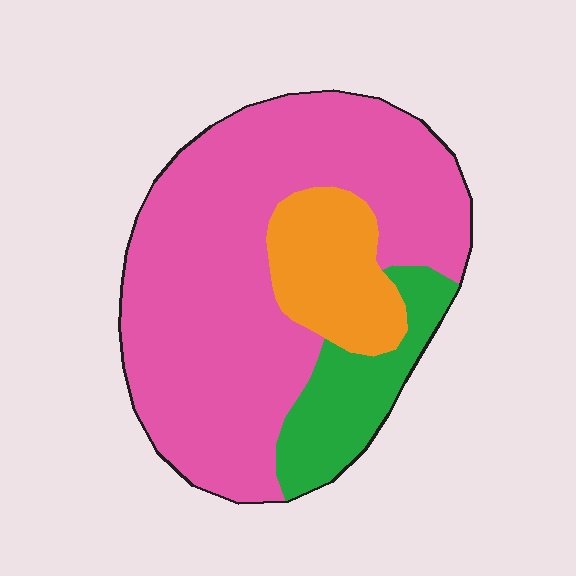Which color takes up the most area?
Pink, at roughly 70%.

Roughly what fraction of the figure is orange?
Orange takes up about one sixth (1/6) of the figure.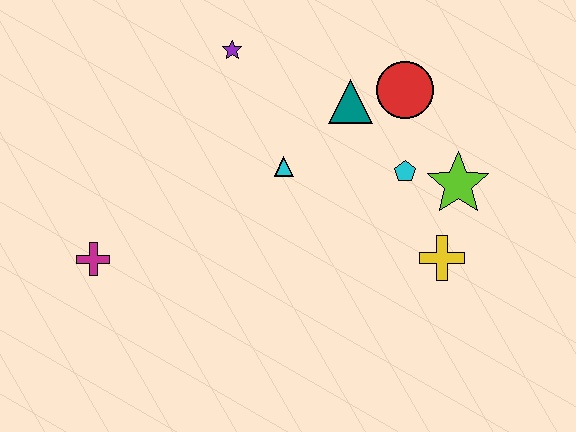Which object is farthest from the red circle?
The magenta cross is farthest from the red circle.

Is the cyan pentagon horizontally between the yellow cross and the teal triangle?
Yes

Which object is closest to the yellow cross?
The lime star is closest to the yellow cross.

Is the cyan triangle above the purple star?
No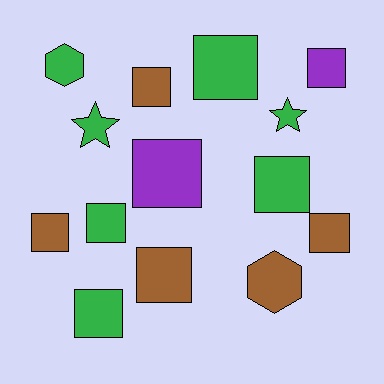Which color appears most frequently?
Green, with 7 objects.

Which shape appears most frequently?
Square, with 10 objects.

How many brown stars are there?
There are no brown stars.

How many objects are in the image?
There are 14 objects.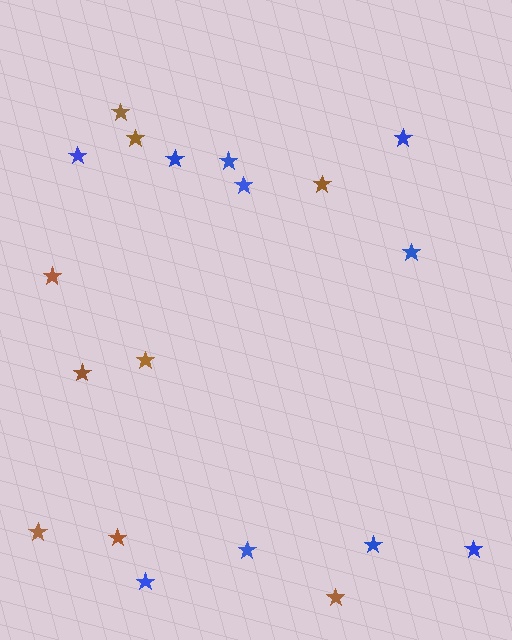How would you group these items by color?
There are 2 groups: one group of brown stars (9) and one group of blue stars (10).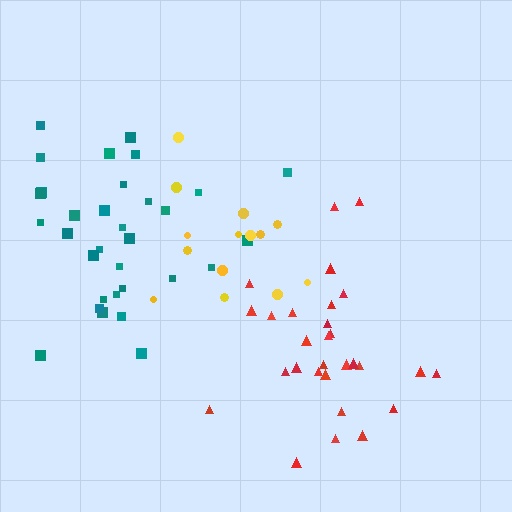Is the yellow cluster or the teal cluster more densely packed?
Yellow.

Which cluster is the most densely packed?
Yellow.